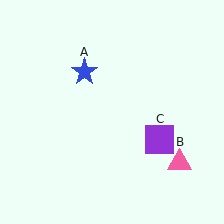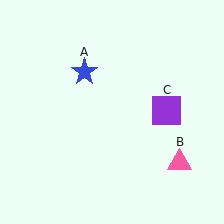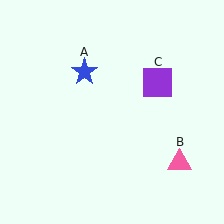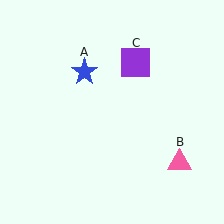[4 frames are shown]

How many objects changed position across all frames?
1 object changed position: purple square (object C).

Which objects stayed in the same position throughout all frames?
Blue star (object A) and pink triangle (object B) remained stationary.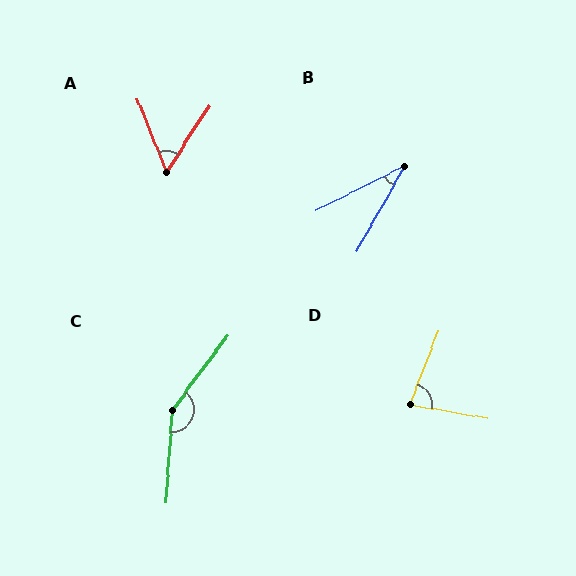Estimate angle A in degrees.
Approximately 54 degrees.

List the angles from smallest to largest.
B (33°), A (54°), D (79°), C (147°).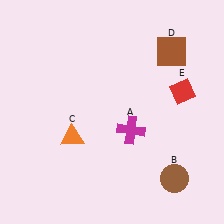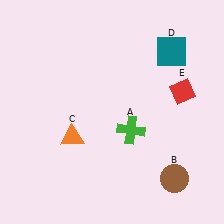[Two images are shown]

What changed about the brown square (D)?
In Image 1, D is brown. In Image 2, it changed to teal.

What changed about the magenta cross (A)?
In Image 1, A is magenta. In Image 2, it changed to green.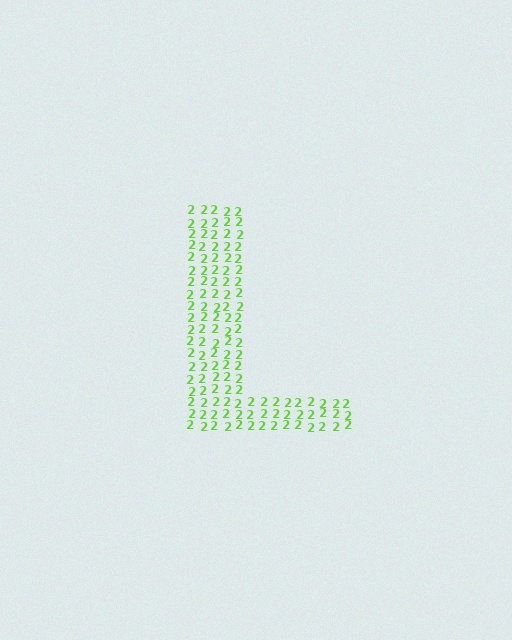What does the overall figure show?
The overall figure shows the letter L.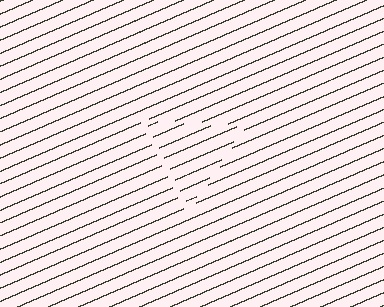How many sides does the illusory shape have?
3 sides — the line-ends trace a triangle.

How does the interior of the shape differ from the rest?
The interior of the shape contains the same grating, shifted by half a period — the contour is defined by the phase discontinuity where line-ends from the inner and outer gratings abut.